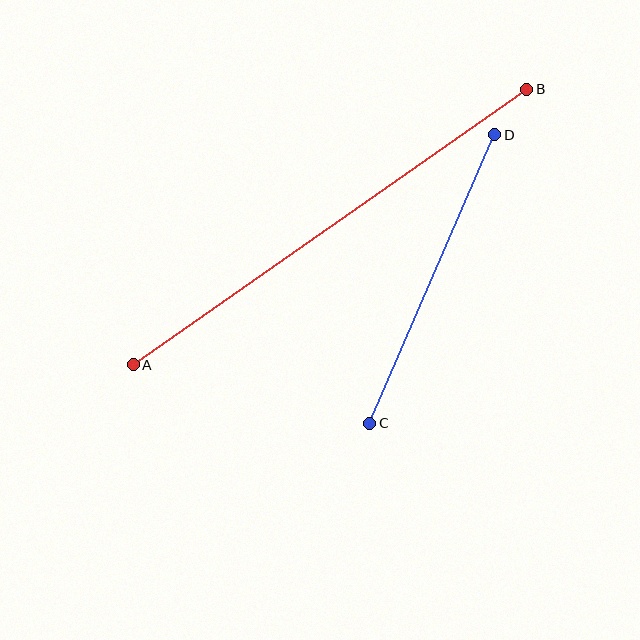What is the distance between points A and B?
The distance is approximately 481 pixels.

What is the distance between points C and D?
The distance is approximately 314 pixels.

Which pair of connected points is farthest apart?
Points A and B are farthest apart.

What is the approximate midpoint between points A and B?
The midpoint is at approximately (330, 227) pixels.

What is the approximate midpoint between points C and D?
The midpoint is at approximately (432, 279) pixels.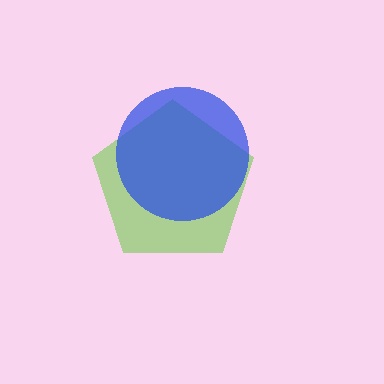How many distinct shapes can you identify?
There are 2 distinct shapes: a lime pentagon, a blue circle.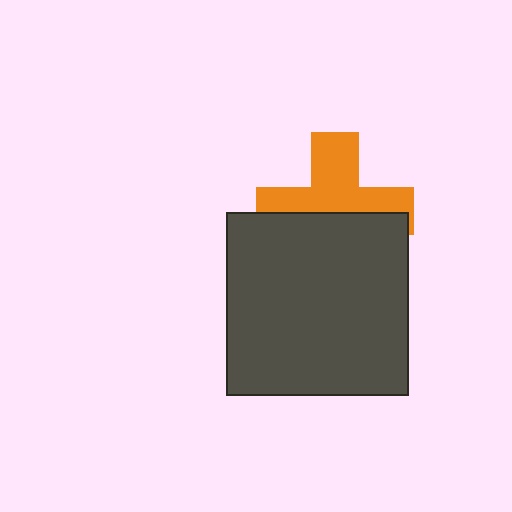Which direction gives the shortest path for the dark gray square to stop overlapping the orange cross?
Moving down gives the shortest separation.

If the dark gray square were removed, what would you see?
You would see the complete orange cross.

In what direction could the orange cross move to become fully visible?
The orange cross could move up. That would shift it out from behind the dark gray square entirely.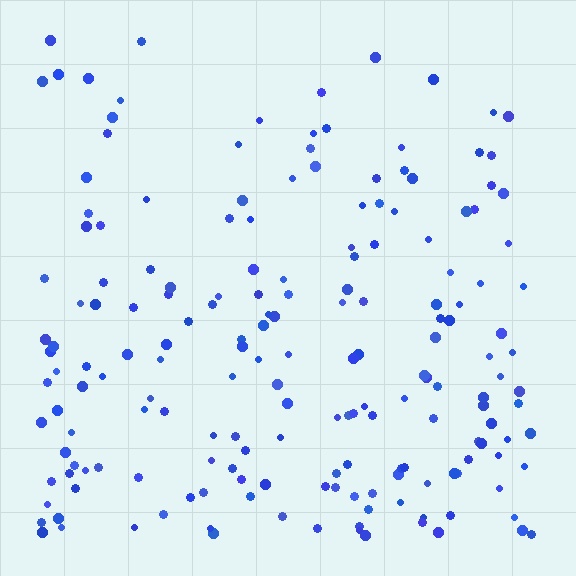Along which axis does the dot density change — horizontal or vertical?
Vertical.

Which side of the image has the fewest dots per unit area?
The top.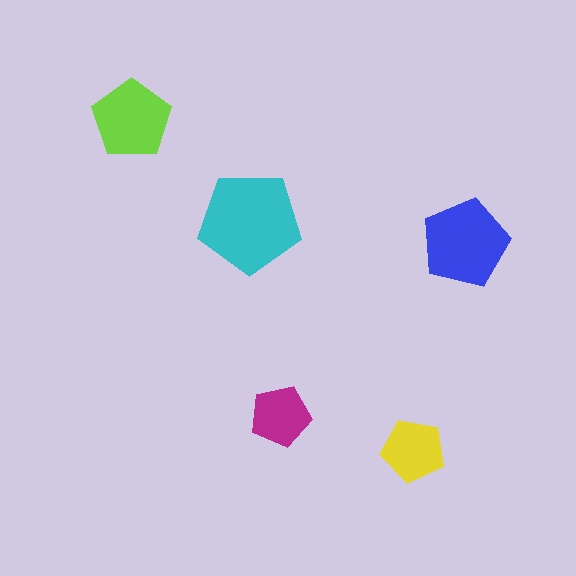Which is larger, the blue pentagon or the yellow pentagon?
The blue one.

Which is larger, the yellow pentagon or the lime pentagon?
The lime one.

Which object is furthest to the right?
The blue pentagon is rightmost.